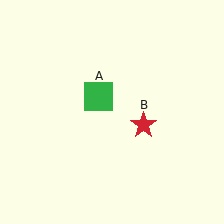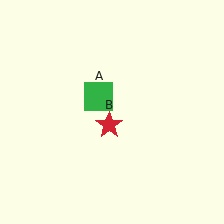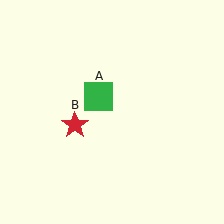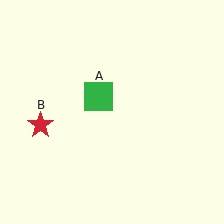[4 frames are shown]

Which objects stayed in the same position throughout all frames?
Green square (object A) remained stationary.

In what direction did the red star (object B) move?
The red star (object B) moved left.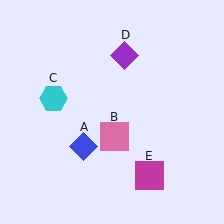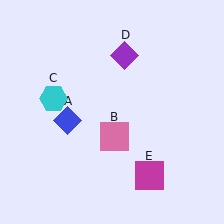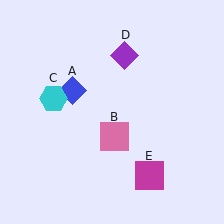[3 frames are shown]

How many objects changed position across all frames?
1 object changed position: blue diamond (object A).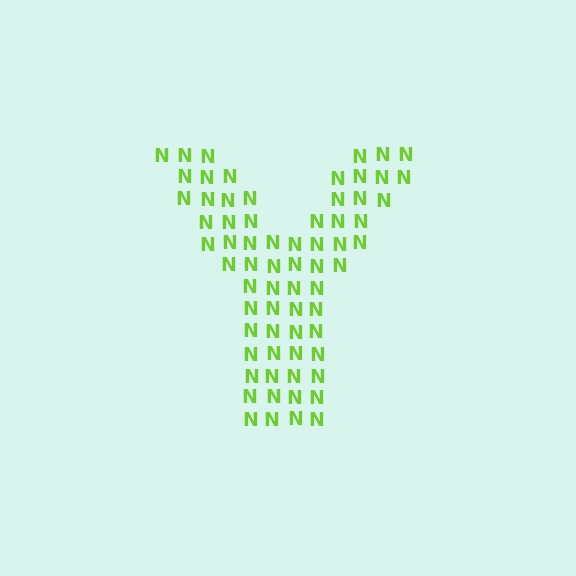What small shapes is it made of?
It is made of small letter N's.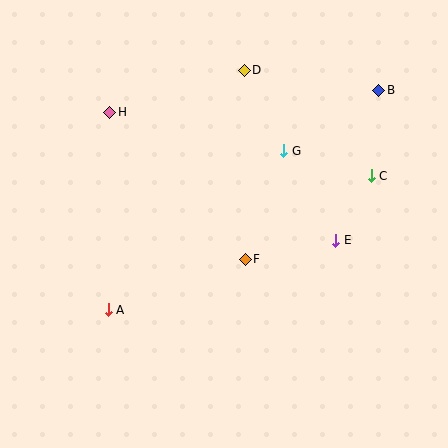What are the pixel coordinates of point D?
Point D is at (244, 70).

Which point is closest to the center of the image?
Point F at (245, 259) is closest to the center.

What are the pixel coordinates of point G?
Point G is at (284, 151).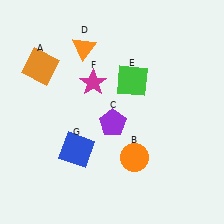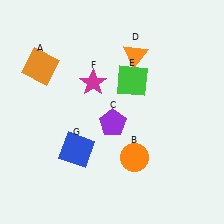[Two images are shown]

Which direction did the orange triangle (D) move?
The orange triangle (D) moved right.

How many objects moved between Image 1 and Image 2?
1 object moved between the two images.